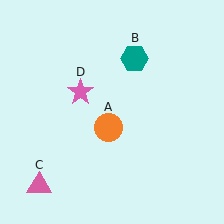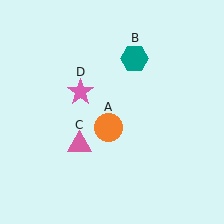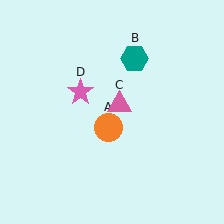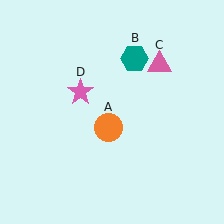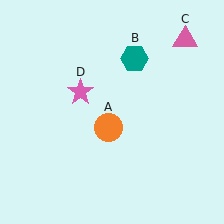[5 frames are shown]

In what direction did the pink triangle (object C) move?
The pink triangle (object C) moved up and to the right.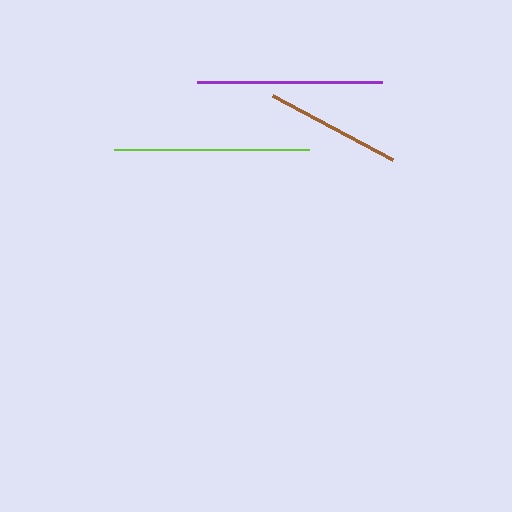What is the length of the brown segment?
The brown segment is approximately 136 pixels long.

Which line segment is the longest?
The lime line is the longest at approximately 194 pixels.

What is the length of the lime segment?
The lime segment is approximately 194 pixels long.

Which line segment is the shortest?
The brown line is the shortest at approximately 136 pixels.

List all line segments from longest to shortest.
From longest to shortest: lime, purple, brown.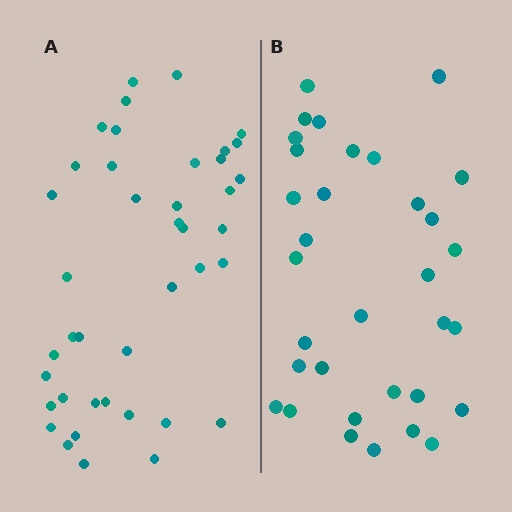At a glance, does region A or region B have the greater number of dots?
Region A (the left region) has more dots.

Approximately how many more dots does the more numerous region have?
Region A has roughly 8 or so more dots than region B.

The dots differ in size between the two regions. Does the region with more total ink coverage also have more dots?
No. Region B has more total ink coverage because its dots are larger, but region A actually contains more individual dots. Total area can be misleading — the number of items is what matters here.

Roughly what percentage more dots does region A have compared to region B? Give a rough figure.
About 25% more.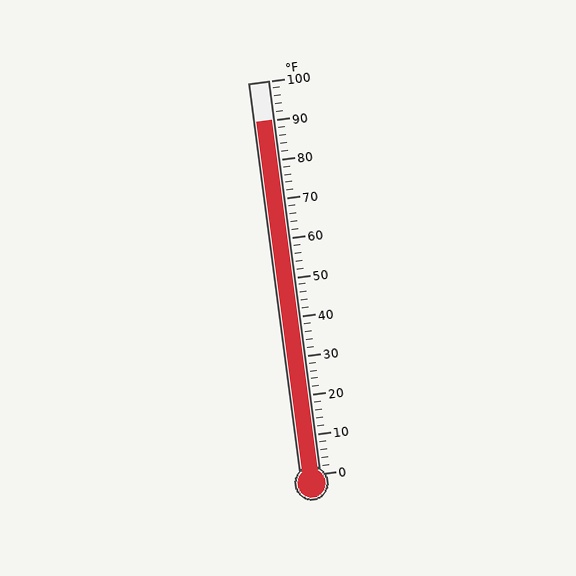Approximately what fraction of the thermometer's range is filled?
The thermometer is filled to approximately 90% of its range.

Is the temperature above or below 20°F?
The temperature is above 20°F.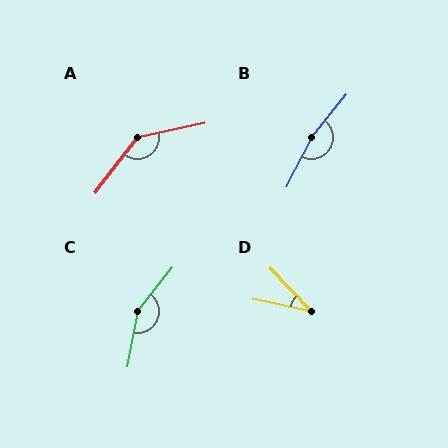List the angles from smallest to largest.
D (35°), A (140°), C (152°), B (168°).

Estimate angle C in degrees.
Approximately 152 degrees.